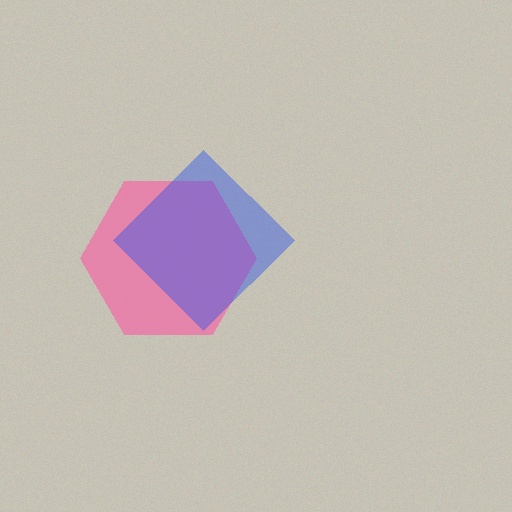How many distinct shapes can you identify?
There are 2 distinct shapes: a pink hexagon, a blue diamond.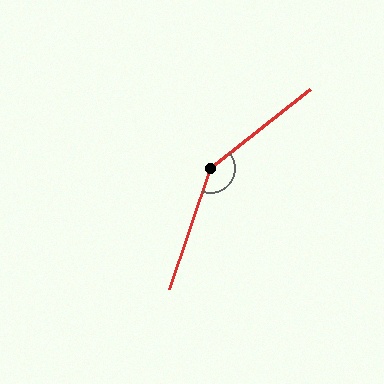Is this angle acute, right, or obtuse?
It is obtuse.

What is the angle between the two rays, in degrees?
Approximately 147 degrees.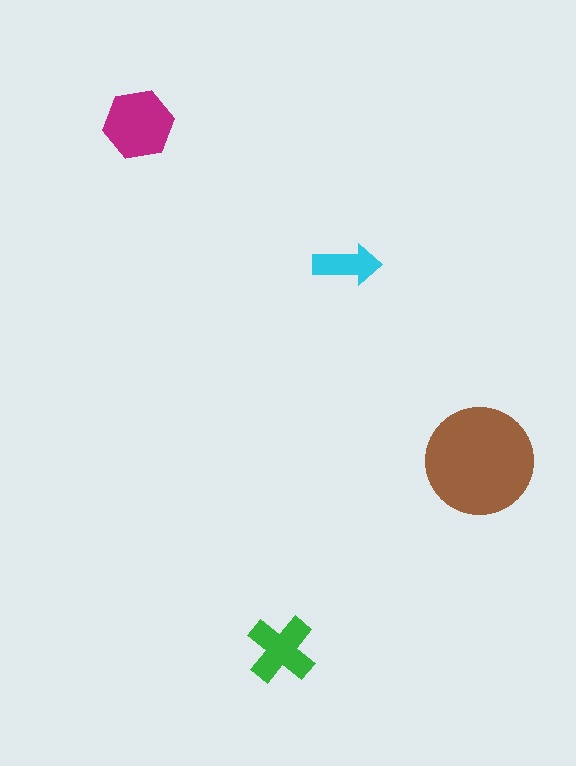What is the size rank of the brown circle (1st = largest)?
1st.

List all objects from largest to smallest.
The brown circle, the magenta hexagon, the green cross, the cyan arrow.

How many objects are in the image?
There are 4 objects in the image.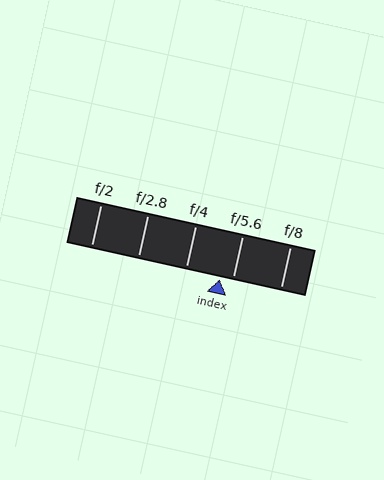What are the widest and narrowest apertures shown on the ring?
The widest aperture shown is f/2 and the narrowest is f/8.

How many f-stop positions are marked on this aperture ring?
There are 5 f-stop positions marked.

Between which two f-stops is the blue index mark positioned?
The index mark is between f/4 and f/5.6.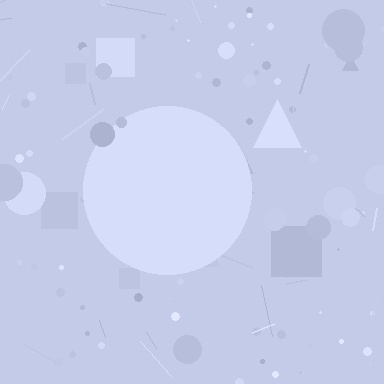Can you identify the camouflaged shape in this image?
The camouflaged shape is a circle.